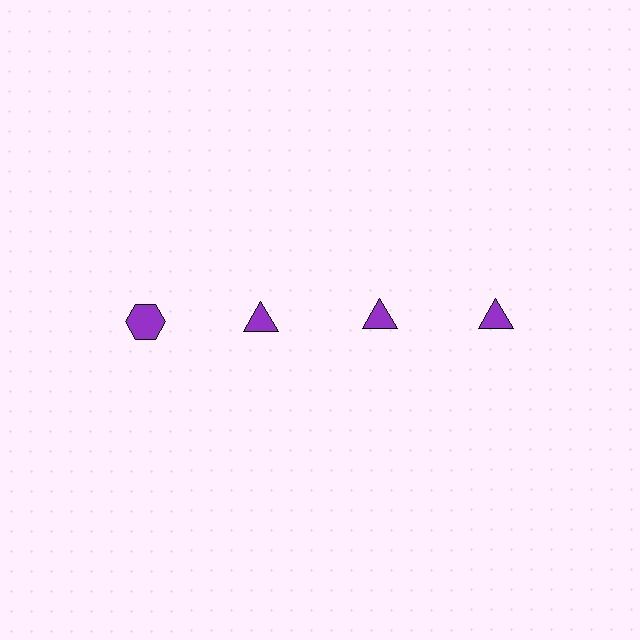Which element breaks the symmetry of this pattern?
The purple hexagon in the top row, leftmost column breaks the symmetry. All other shapes are purple triangles.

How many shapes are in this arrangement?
There are 4 shapes arranged in a grid pattern.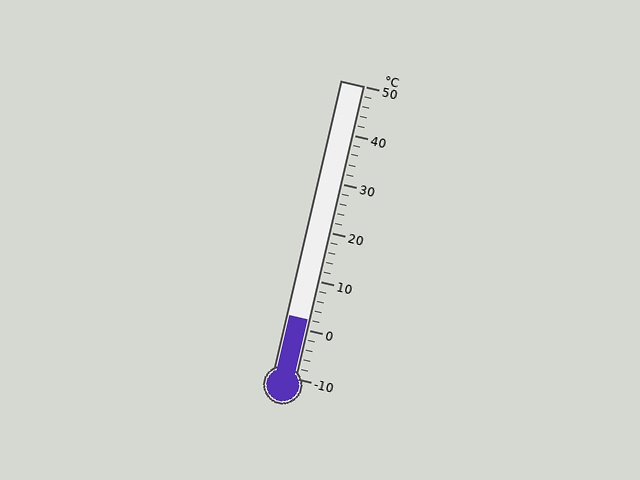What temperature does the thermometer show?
The thermometer shows approximately 2°C.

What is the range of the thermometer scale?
The thermometer scale ranges from -10°C to 50°C.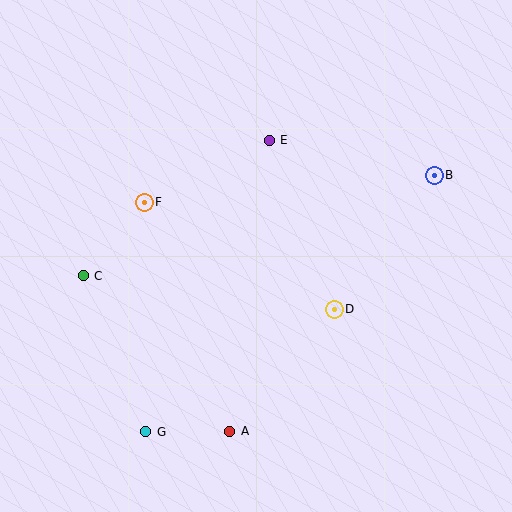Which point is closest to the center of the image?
Point D at (334, 309) is closest to the center.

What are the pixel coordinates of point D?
Point D is at (334, 309).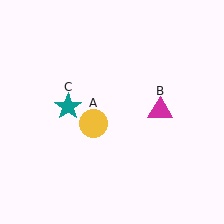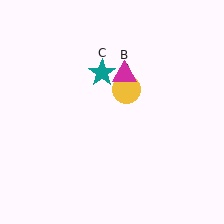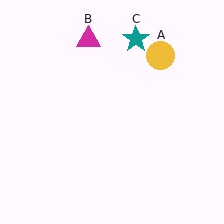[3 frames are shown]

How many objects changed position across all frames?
3 objects changed position: yellow circle (object A), magenta triangle (object B), teal star (object C).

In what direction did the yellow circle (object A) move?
The yellow circle (object A) moved up and to the right.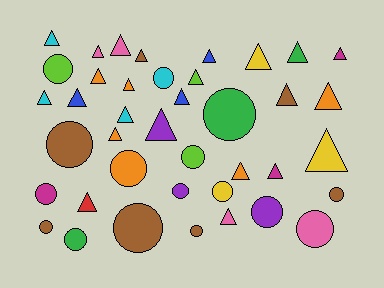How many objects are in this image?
There are 40 objects.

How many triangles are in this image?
There are 24 triangles.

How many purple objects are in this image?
There are 3 purple objects.